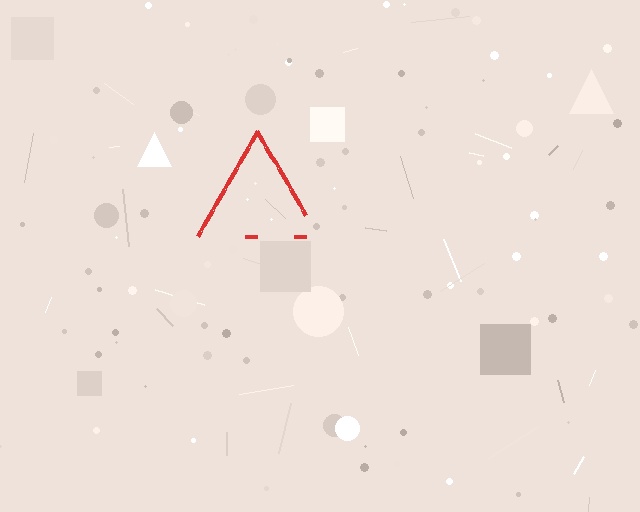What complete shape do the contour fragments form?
The contour fragments form a triangle.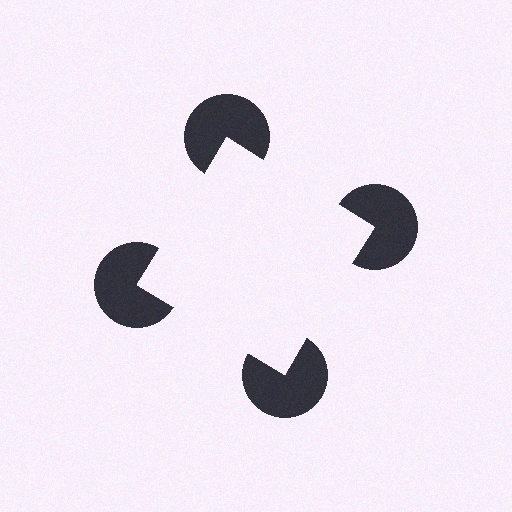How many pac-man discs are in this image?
There are 4 — one at each vertex of the illusory square.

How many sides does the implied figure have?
4 sides.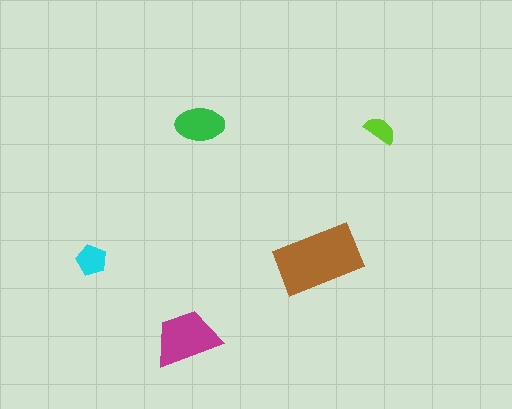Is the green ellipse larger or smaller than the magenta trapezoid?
Smaller.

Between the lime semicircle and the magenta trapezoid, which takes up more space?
The magenta trapezoid.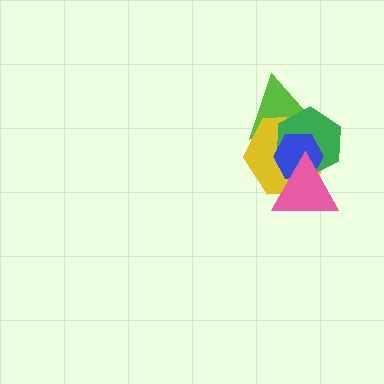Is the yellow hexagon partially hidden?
Yes, it is partially covered by another shape.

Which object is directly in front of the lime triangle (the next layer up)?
The yellow hexagon is directly in front of the lime triangle.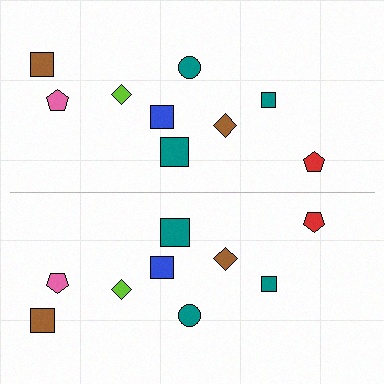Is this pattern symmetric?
Yes, this pattern has bilateral (reflection) symmetry.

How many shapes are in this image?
There are 18 shapes in this image.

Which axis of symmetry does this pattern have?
The pattern has a horizontal axis of symmetry running through the center of the image.